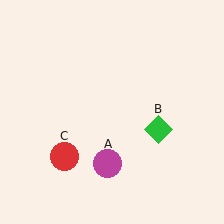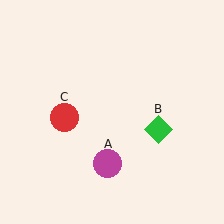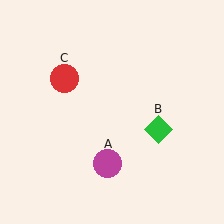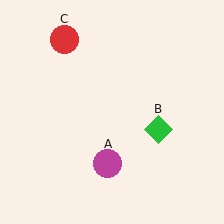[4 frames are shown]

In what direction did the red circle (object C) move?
The red circle (object C) moved up.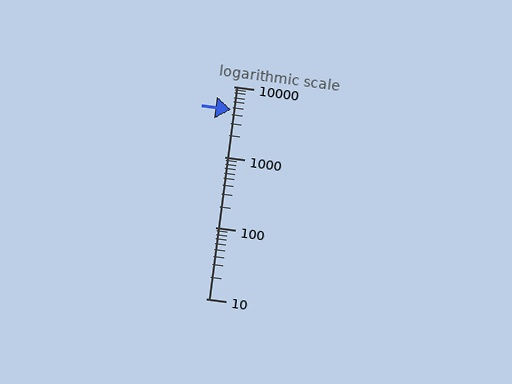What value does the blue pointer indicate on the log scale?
The pointer indicates approximately 4700.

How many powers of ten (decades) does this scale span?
The scale spans 3 decades, from 10 to 10000.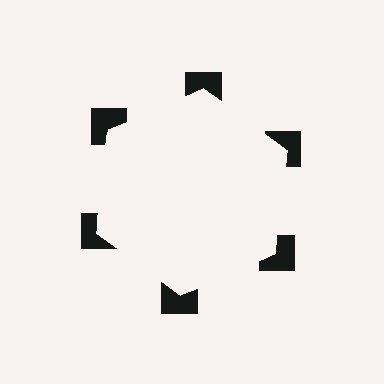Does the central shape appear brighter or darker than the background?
It typically appears slightly brighter than the background, even though no actual brightness change is drawn.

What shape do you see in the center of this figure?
An illusory hexagon — its edges are inferred from the aligned wedge cuts in the notched squares, not physically drawn.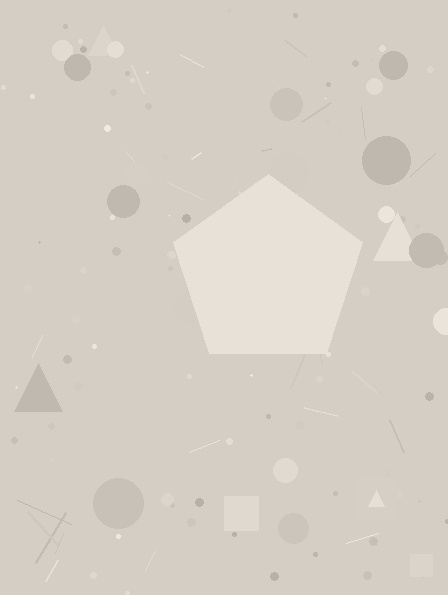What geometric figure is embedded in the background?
A pentagon is embedded in the background.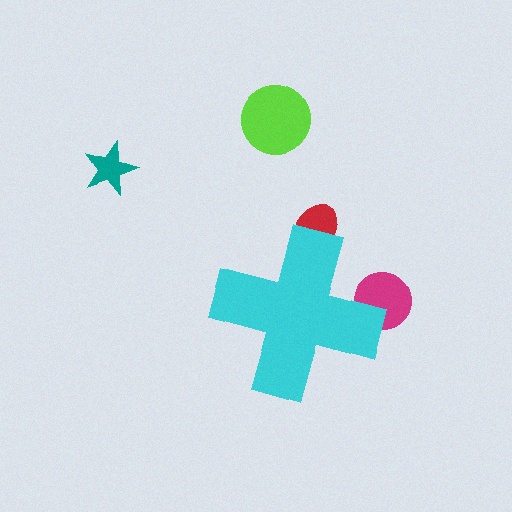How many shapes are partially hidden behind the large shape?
2 shapes are partially hidden.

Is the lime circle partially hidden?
No, the lime circle is fully visible.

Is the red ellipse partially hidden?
Yes, the red ellipse is partially hidden behind the cyan cross.